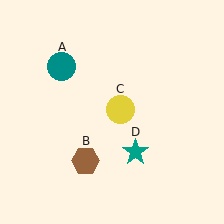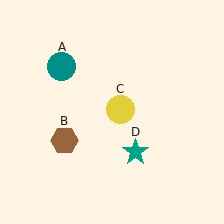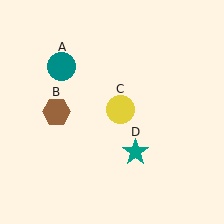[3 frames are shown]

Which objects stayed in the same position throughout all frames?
Teal circle (object A) and yellow circle (object C) and teal star (object D) remained stationary.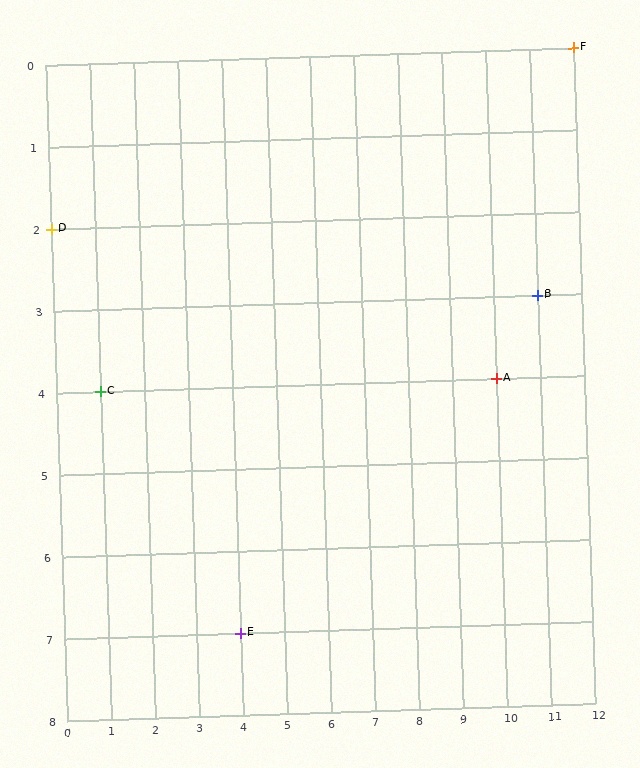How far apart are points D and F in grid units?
Points D and F are 12 columns and 2 rows apart (about 12.2 grid units diagonally).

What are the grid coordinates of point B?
Point B is at grid coordinates (11, 3).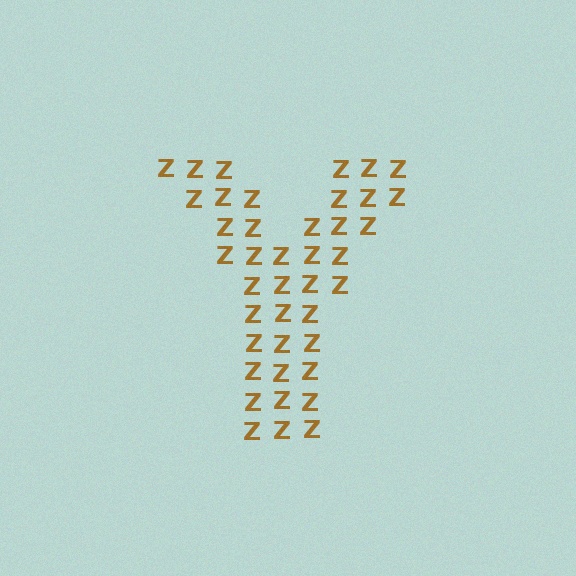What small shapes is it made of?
It is made of small letter Z's.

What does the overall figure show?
The overall figure shows the letter Y.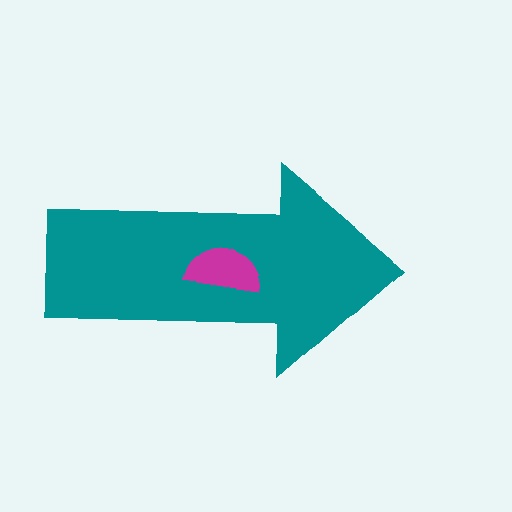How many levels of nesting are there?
2.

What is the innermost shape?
The magenta semicircle.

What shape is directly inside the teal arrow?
The magenta semicircle.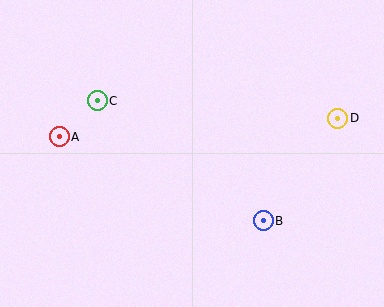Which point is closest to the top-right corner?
Point D is closest to the top-right corner.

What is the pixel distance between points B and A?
The distance between B and A is 221 pixels.